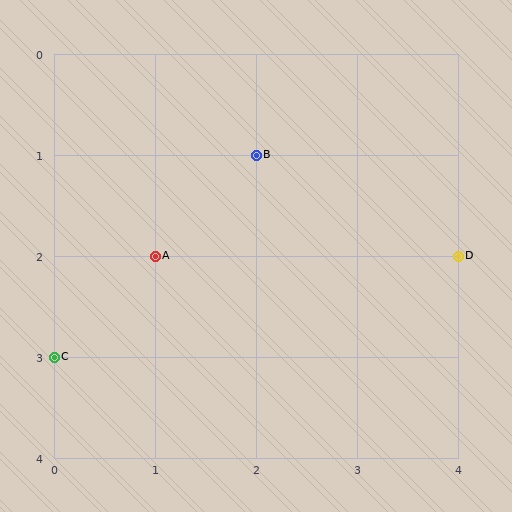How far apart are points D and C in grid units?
Points D and C are 4 columns and 1 row apart (about 4.1 grid units diagonally).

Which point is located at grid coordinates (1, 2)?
Point A is at (1, 2).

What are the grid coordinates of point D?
Point D is at grid coordinates (4, 2).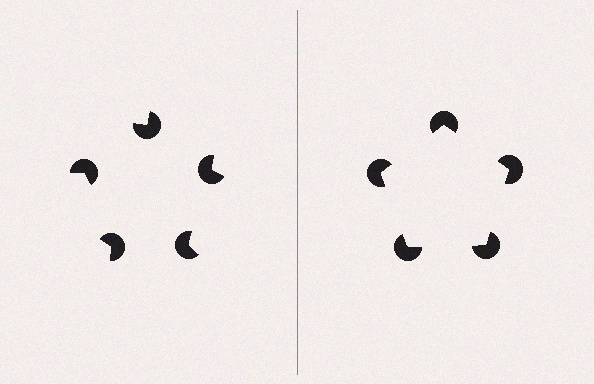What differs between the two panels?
The pac-man discs are positioned identically on both sides; only the wedge orientations differ. On the right they align to a pentagon; on the left they are misaligned.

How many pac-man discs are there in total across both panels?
10 — 5 on each side.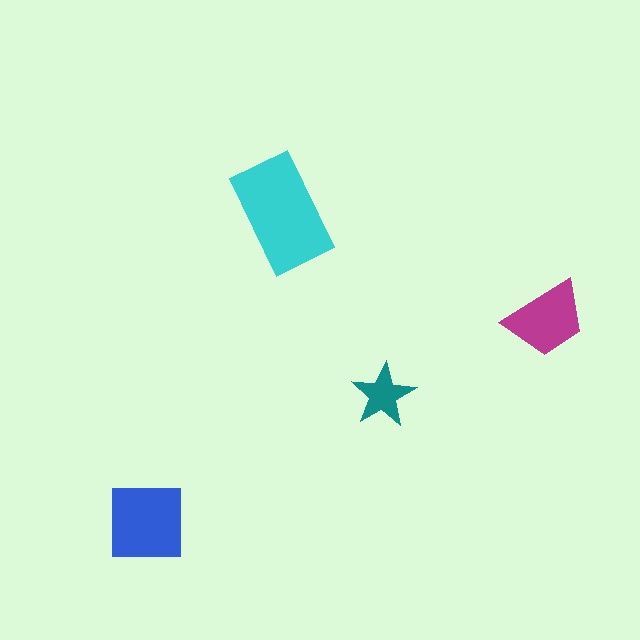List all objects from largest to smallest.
The cyan rectangle, the blue square, the magenta trapezoid, the teal star.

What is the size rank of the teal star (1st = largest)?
4th.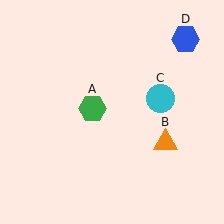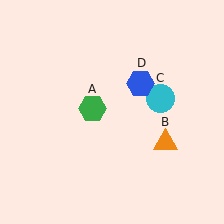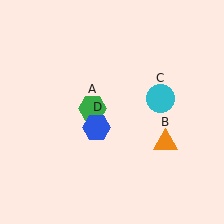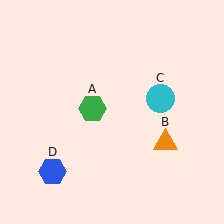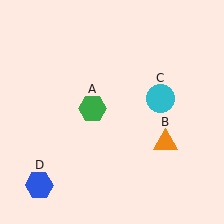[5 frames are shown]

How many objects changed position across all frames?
1 object changed position: blue hexagon (object D).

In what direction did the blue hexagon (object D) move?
The blue hexagon (object D) moved down and to the left.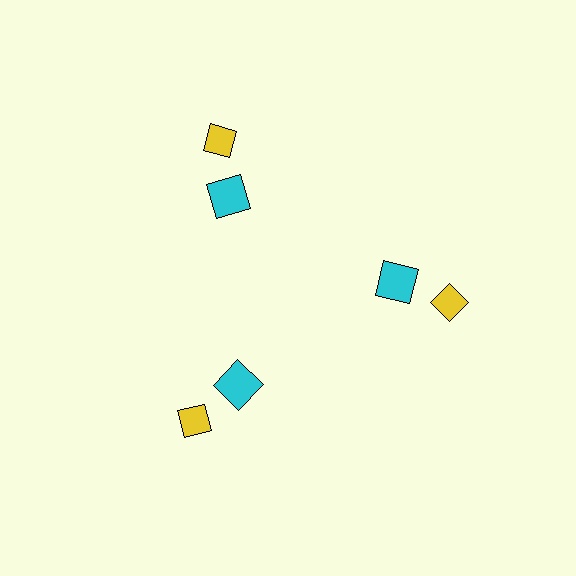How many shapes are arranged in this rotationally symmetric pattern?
There are 6 shapes, arranged in 3 groups of 2.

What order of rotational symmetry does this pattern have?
This pattern has 3-fold rotational symmetry.